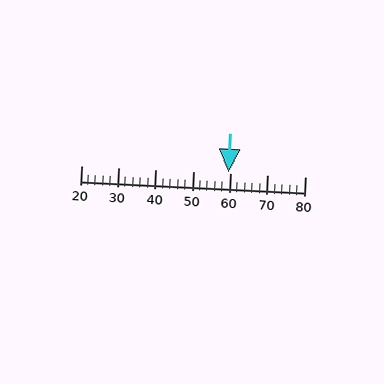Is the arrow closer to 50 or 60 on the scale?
The arrow is closer to 60.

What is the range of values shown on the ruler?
The ruler shows values from 20 to 80.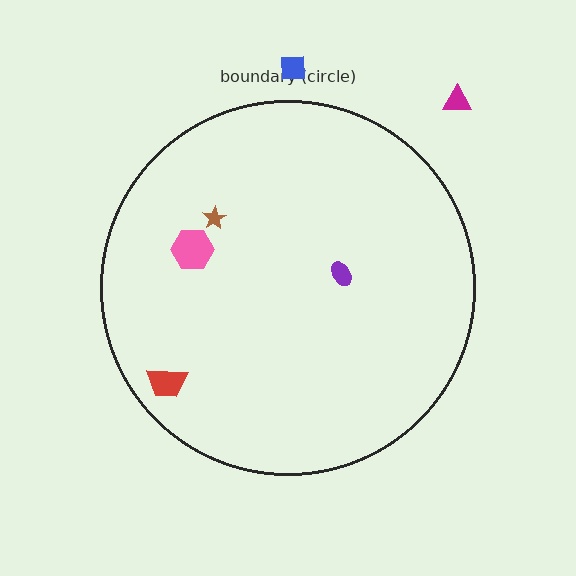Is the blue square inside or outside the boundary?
Outside.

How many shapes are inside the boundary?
4 inside, 2 outside.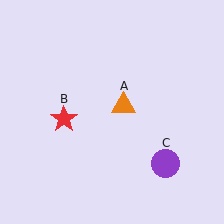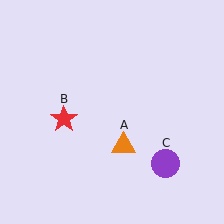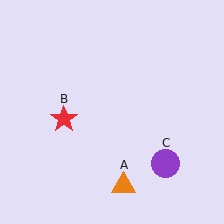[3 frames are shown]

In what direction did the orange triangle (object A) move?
The orange triangle (object A) moved down.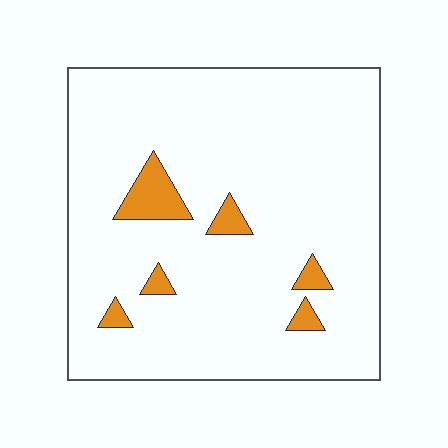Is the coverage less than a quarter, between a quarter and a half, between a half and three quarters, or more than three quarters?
Less than a quarter.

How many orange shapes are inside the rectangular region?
6.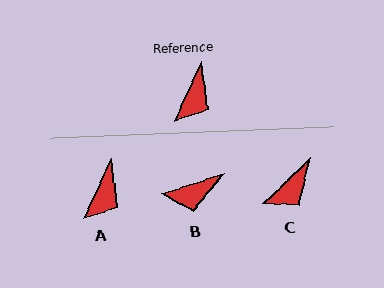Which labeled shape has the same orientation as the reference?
A.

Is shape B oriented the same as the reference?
No, it is off by about 48 degrees.